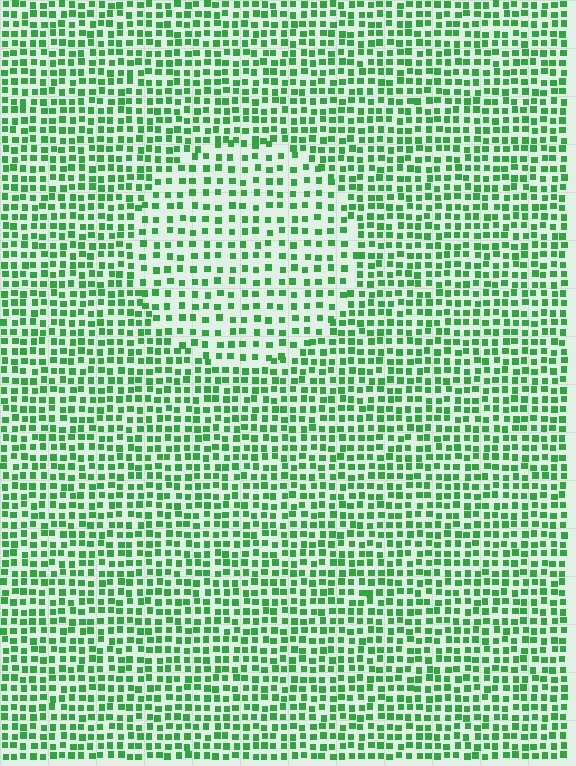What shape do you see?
I see a circle.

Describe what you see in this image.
The image contains small green elements arranged at two different densities. A circle-shaped region is visible where the elements are less densely packed than the surrounding area.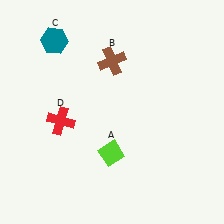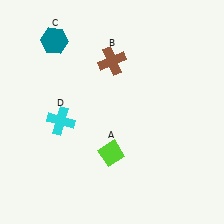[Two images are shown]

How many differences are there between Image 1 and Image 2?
There is 1 difference between the two images.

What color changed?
The cross (D) changed from red in Image 1 to cyan in Image 2.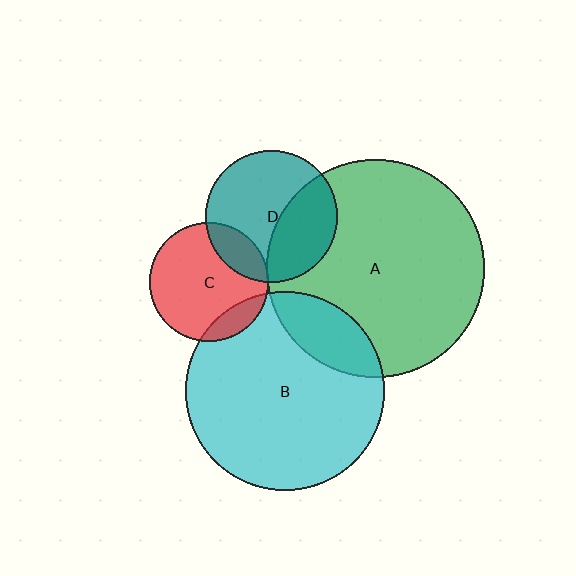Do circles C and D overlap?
Yes.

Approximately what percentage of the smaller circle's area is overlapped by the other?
Approximately 20%.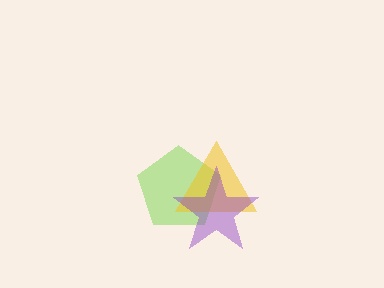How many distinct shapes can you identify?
There are 3 distinct shapes: a lime pentagon, a yellow triangle, a purple star.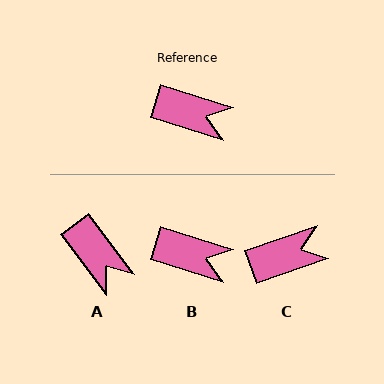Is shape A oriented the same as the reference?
No, it is off by about 36 degrees.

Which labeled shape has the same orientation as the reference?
B.